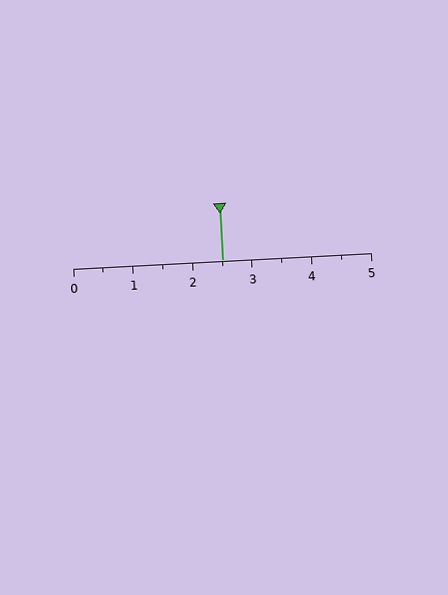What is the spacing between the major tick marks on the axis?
The major ticks are spaced 1 apart.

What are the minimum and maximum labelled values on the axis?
The axis runs from 0 to 5.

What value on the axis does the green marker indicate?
The marker indicates approximately 2.5.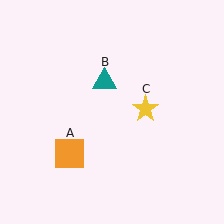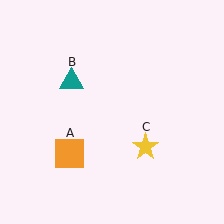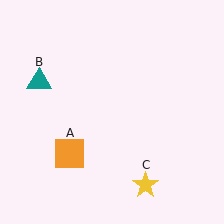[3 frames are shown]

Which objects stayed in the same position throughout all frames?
Orange square (object A) remained stationary.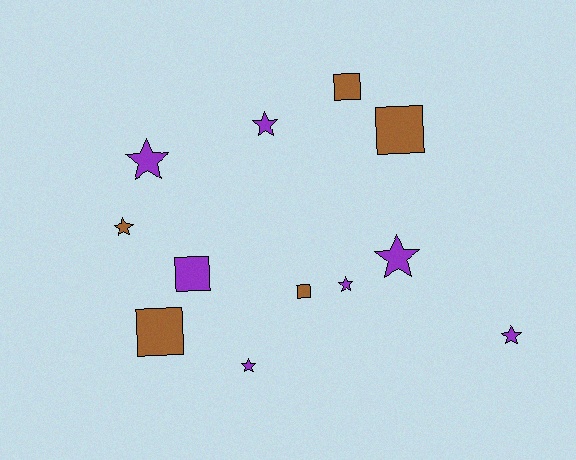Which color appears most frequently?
Purple, with 7 objects.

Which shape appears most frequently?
Star, with 7 objects.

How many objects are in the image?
There are 12 objects.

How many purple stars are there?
There are 6 purple stars.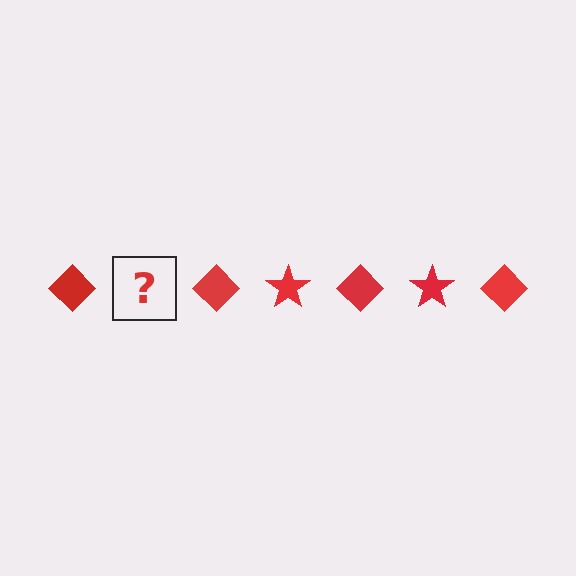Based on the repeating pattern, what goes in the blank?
The blank should be a red star.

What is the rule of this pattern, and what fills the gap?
The rule is that the pattern cycles through diamond, star shapes in red. The gap should be filled with a red star.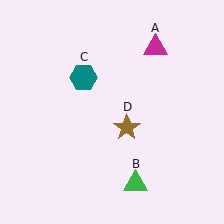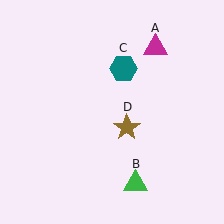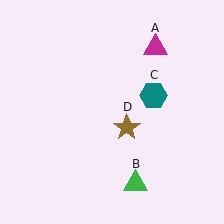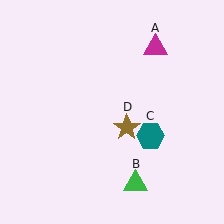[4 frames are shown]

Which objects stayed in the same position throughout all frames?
Magenta triangle (object A) and green triangle (object B) and brown star (object D) remained stationary.